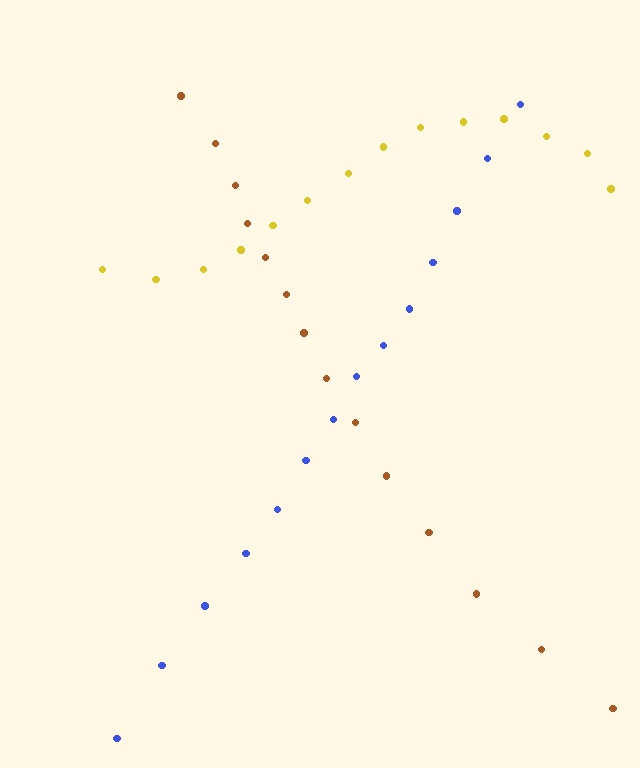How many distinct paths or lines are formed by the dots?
There are 3 distinct paths.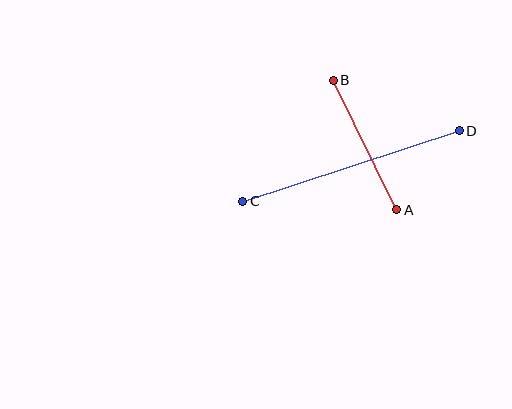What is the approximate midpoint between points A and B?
The midpoint is at approximately (365, 145) pixels.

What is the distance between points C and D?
The distance is approximately 228 pixels.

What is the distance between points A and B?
The distance is approximately 144 pixels.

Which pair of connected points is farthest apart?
Points C and D are farthest apart.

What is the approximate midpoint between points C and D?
The midpoint is at approximately (351, 166) pixels.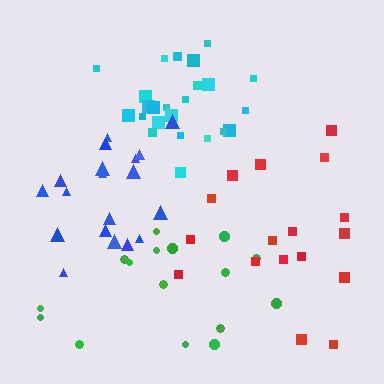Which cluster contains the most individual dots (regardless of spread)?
Cyan (24).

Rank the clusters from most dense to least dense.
cyan, blue, red, green.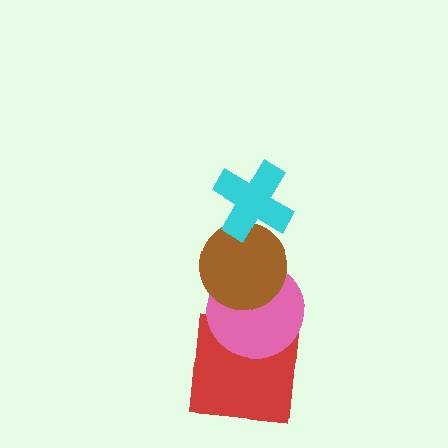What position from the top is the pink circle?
The pink circle is 3rd from the top.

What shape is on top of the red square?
The pink circle is on top of the red square.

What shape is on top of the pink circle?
The brown circle is on top of the pink circle.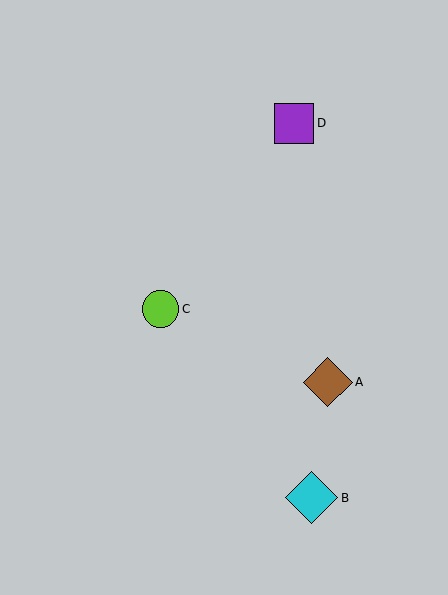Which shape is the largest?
The cyan diamond (labeled B) is the largest.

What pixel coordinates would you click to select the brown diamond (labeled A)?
Click at (328, 382) to select the brown diamond A.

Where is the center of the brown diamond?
The center of the brown diamond is at (328, 382).